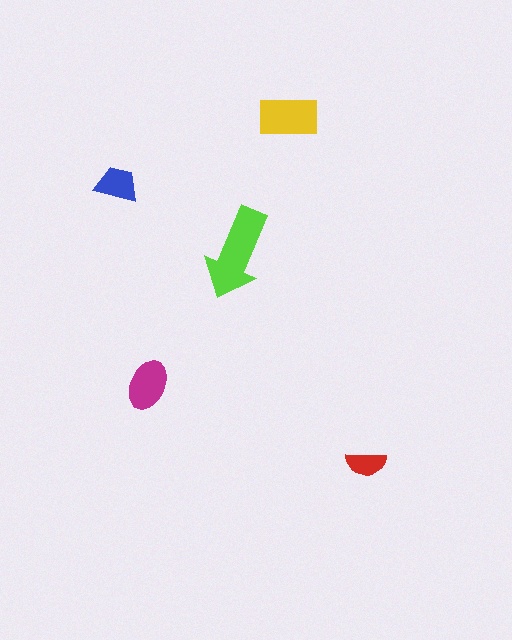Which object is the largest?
The lime arrow.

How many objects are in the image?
There are 5 objects in the image.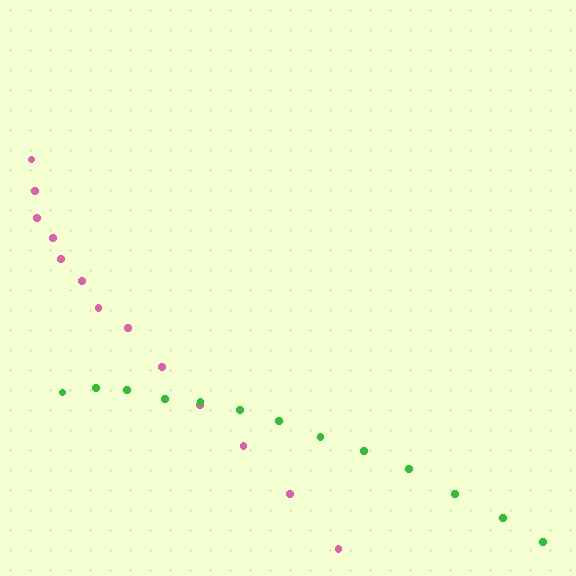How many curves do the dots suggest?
There are 2 distinct paths.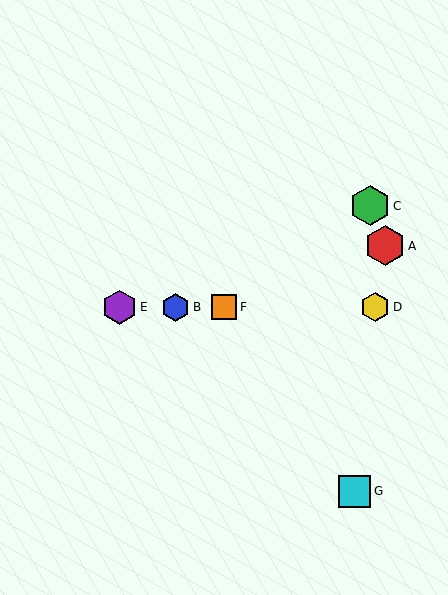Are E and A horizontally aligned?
No, E is at y≈307 and A is at y≈246.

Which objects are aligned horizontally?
Objects B, D, E, F are aligned horizontally.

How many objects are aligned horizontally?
4 objects (B, D, E, F) are aligned horizontally.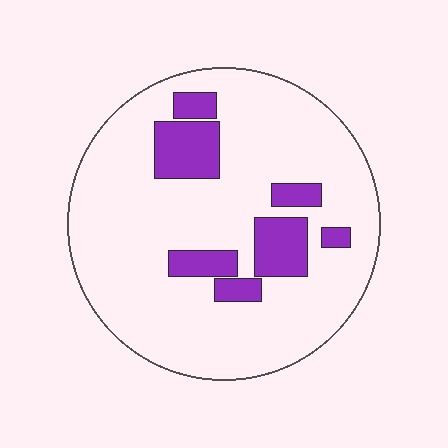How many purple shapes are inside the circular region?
7.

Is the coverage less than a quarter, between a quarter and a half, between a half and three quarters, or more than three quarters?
Less than a quarter.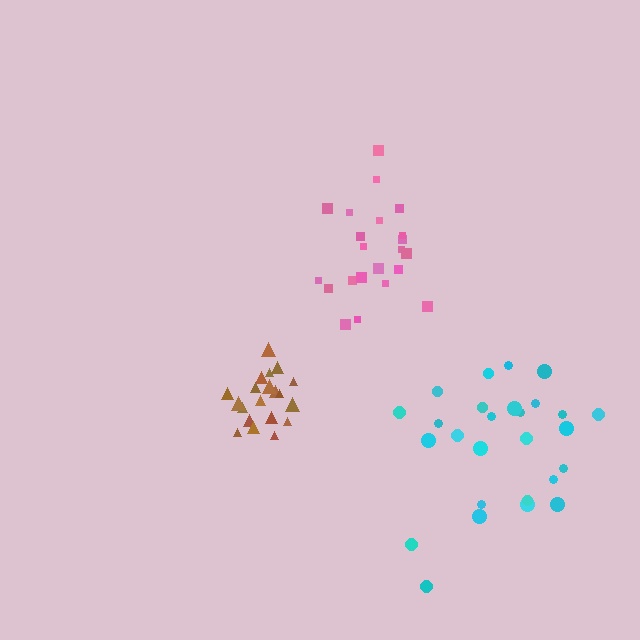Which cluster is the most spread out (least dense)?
Cyan.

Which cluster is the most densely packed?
Brown.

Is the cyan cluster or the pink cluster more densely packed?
Pink.